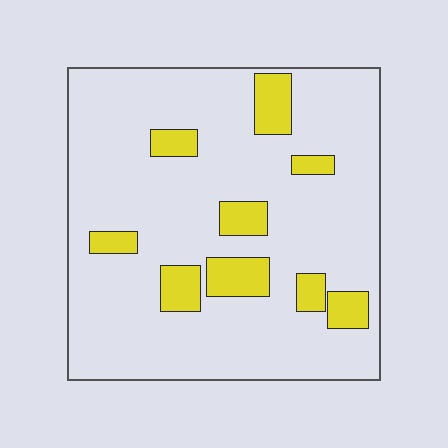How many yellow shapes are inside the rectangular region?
9.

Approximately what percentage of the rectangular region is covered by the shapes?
Approximately 15%.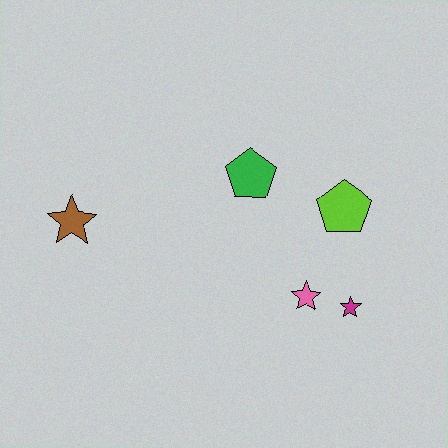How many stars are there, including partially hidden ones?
There are 3 stars.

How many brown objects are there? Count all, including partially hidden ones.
There is 1 brown object.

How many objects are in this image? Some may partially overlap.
There are 5 objects.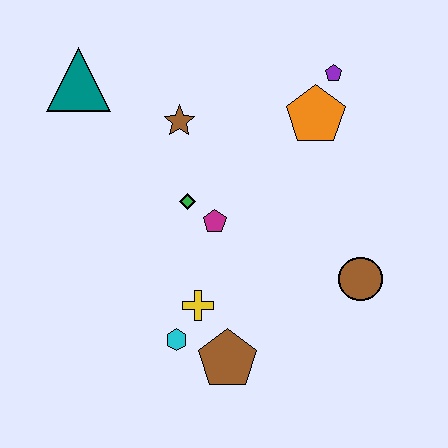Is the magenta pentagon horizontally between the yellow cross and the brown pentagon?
Yes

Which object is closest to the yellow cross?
The cyan hexagon is closest to the yellow cross.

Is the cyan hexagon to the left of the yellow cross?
Yes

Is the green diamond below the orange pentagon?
Yes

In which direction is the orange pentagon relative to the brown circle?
The orange pentagon is above the brown circle.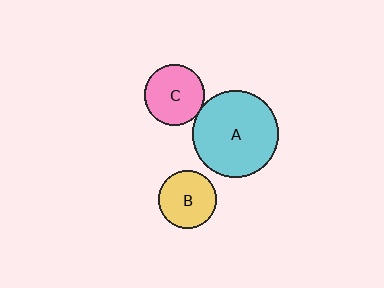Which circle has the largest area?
Circle A (cyan).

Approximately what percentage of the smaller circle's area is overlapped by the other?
Approximately 5%.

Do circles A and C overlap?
Yes.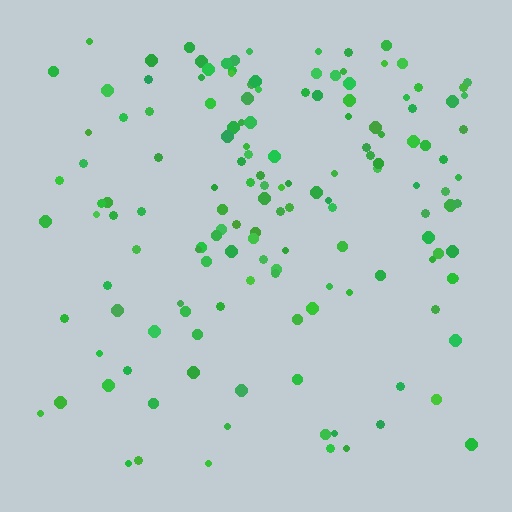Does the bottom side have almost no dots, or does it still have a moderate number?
Still a moderate number, just noticeably fewer than the top.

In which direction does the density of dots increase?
From bottom to top, with the top side densest.